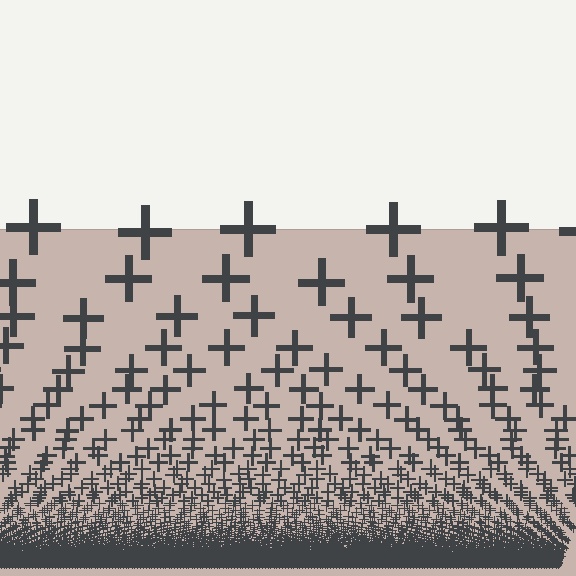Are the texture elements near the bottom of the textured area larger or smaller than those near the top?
Smaller. The gradient is inverted — elements near the bottom are smaller and denser.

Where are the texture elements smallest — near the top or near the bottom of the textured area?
Near the bottom.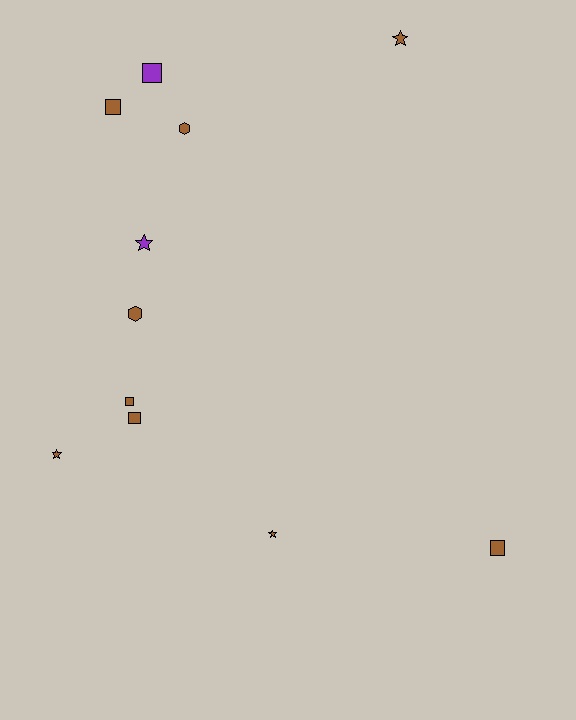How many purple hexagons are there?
There are no purple hexagons.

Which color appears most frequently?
Brown, with 9 objects.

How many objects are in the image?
There are 11 objects.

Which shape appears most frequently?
Square, with 5 objects.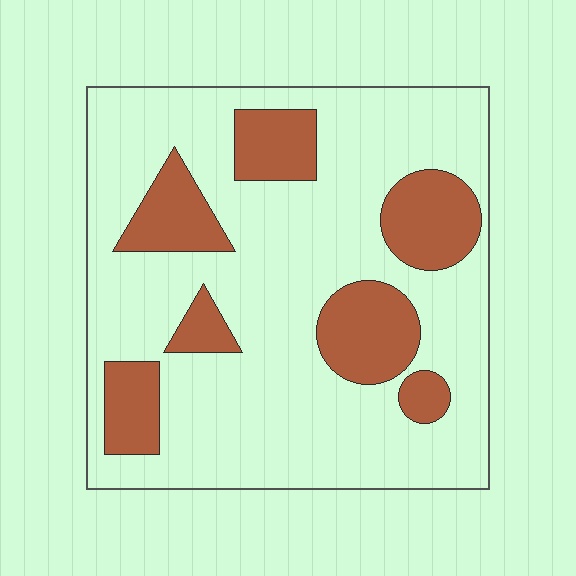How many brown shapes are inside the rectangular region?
7.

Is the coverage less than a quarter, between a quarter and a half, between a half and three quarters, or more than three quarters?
Less than a quarter.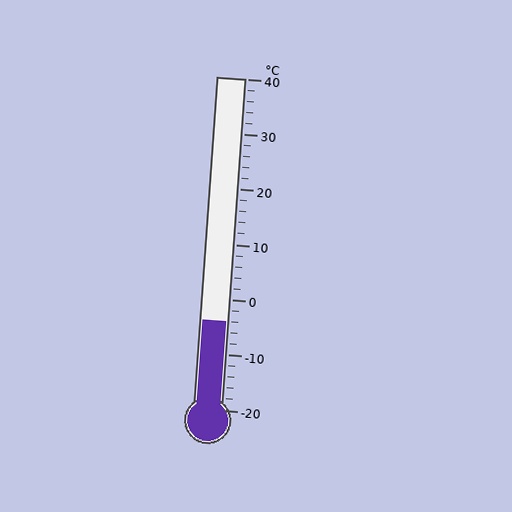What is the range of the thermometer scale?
The thermometer scale ranges from -20°C to 40°C.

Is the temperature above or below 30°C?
The temperature is below 30°C.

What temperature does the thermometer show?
The thermometer shows approximately -4°C.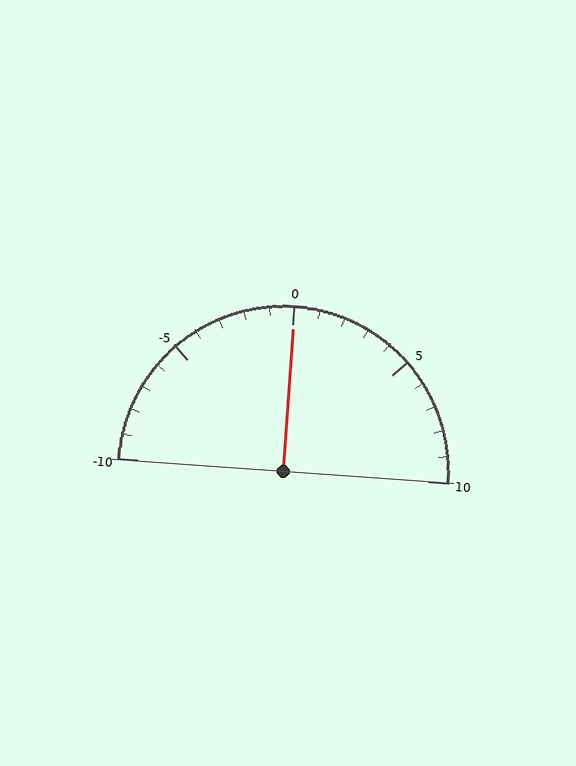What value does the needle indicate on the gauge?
The needle indicates approximately 0.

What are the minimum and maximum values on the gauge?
The gauge ranges from -10 to 10.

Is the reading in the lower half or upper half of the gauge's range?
The reading is in the upper half of the range (-10 to 10).